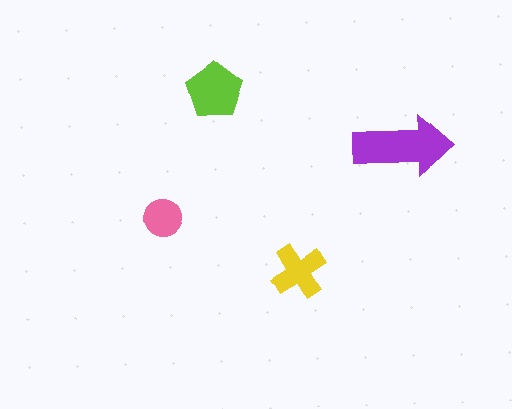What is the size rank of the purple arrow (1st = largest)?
1st.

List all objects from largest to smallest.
The purple arrow, the lime pentagon, the yellow cross, the pink circle.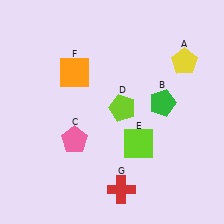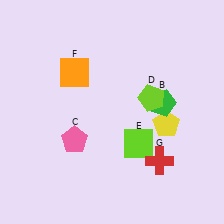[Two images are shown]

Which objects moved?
The objects that moved are: the yellow pentagon (A), the lime pentagon (D), the red cross (G).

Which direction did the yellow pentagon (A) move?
The yellow pentagon (A) moved down.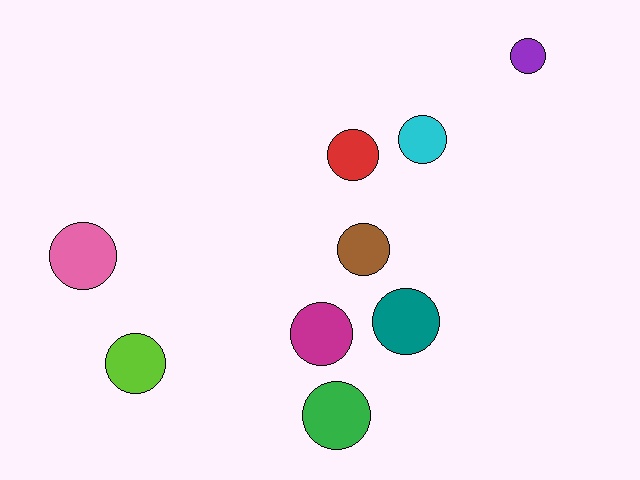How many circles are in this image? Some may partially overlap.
There are 9 circles.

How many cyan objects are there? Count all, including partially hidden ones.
There is 1 cyan object.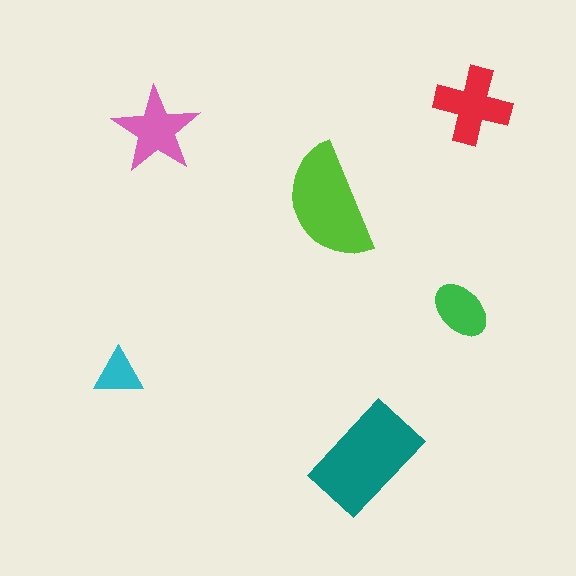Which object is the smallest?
The cyan triangle.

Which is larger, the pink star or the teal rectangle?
The teal rectangle.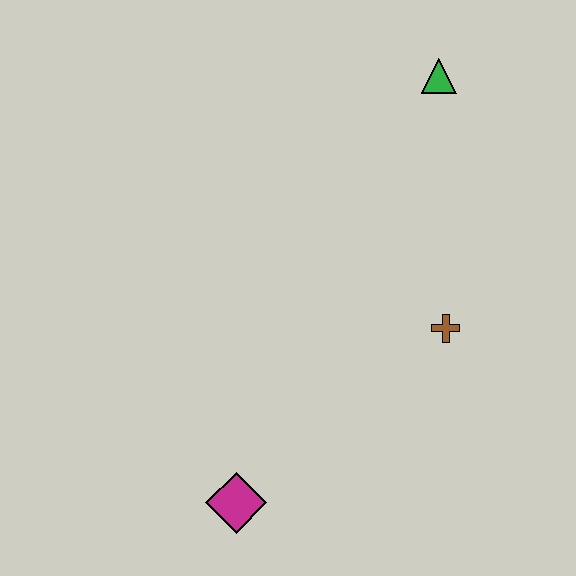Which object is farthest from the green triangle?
The magenta diamond is farthest from the green triangle.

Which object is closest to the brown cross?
The green triangle is closest to the brown cross.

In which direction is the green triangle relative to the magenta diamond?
The green triangle is above the magenta diamond.